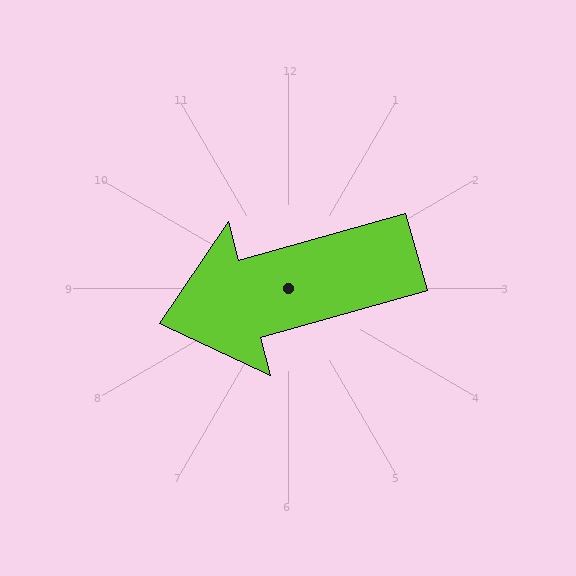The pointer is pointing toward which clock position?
Roughly 8 o'clock.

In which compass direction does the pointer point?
West.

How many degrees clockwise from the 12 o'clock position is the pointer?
Approximately 255 degrees.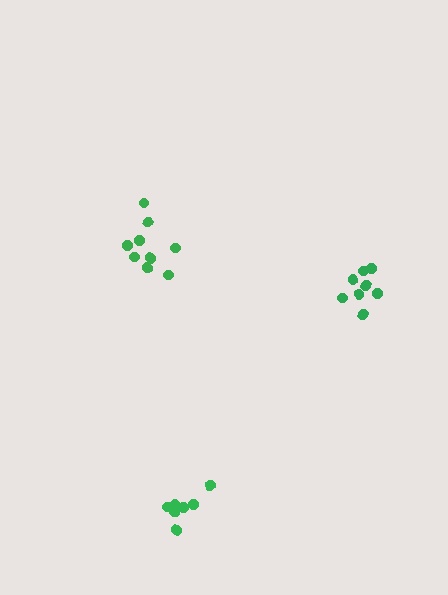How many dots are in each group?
Group 1: 8 dots, Group 2: 9 dots, Group 3: 8 dots (25 total).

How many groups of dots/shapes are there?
There are 3 groups.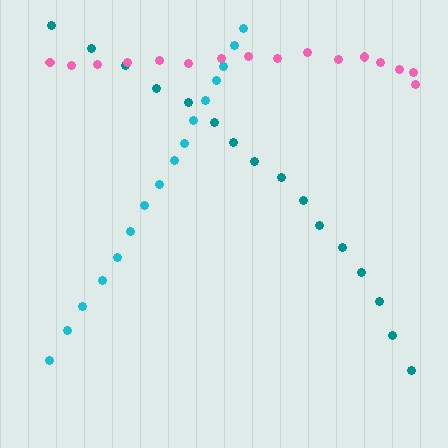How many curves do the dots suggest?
There are 3 distinct paths.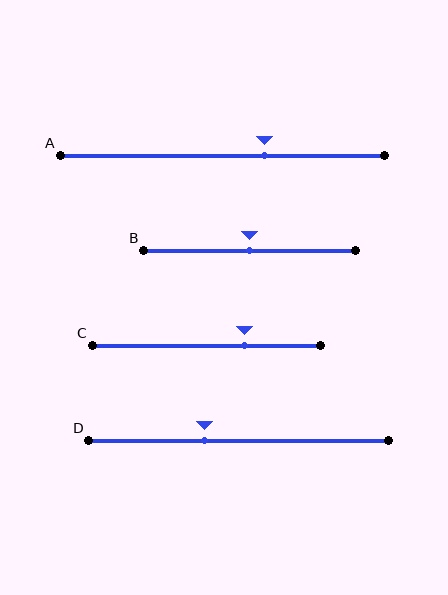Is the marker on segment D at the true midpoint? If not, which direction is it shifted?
No, the marker on segment D is shifted to the left by about 11% of the segment length.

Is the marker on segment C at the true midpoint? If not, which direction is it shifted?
No, the marker on segment C is shifted to the right by about 17% of the segment length.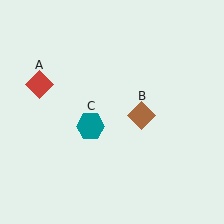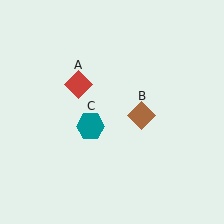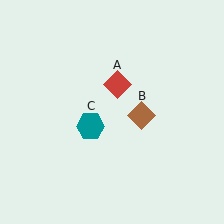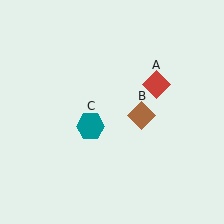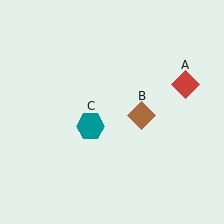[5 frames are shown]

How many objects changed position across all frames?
1 object changed position: red diamond (object A).